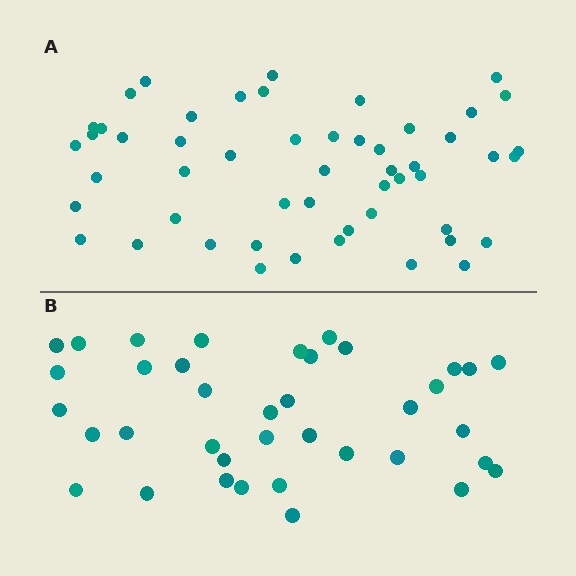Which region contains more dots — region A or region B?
Region A (the top region) has more dots.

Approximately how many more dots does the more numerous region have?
Region A has approximately 15 more dots than region B.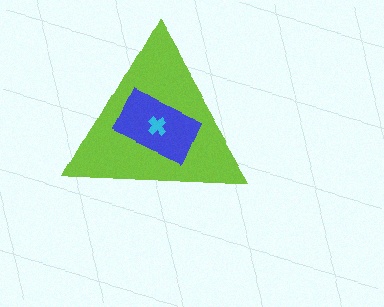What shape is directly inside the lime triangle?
The blue rectangle.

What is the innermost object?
The cyan cross.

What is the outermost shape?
The lime triangle.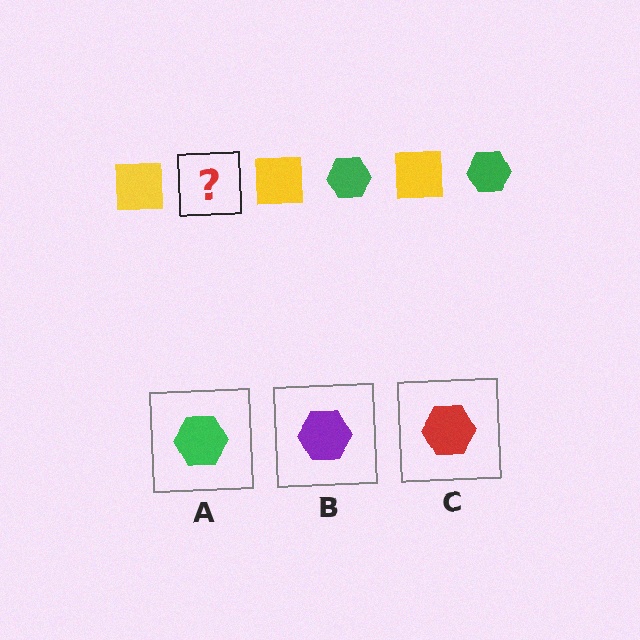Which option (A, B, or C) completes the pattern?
A.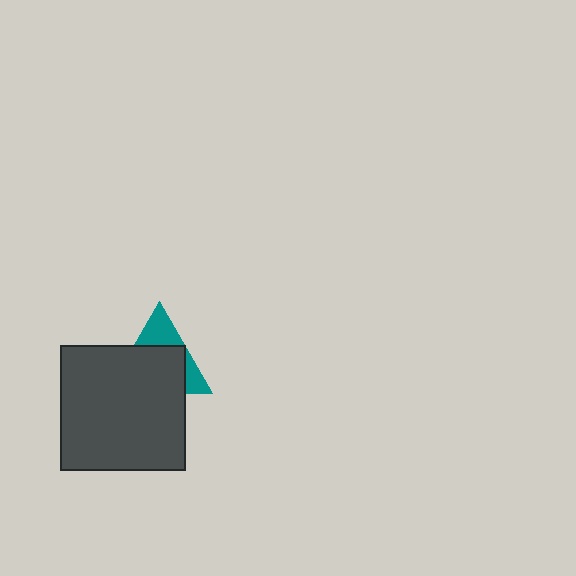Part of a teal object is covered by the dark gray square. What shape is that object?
It is a triangle.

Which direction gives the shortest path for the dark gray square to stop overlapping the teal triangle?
Moving down gives the shortest separation.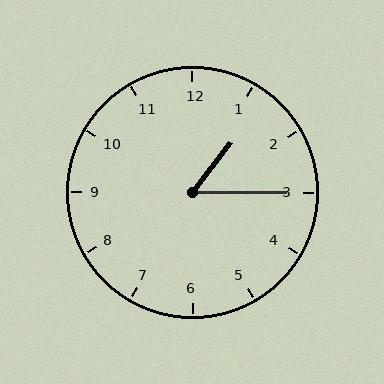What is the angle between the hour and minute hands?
Approximately 52 degrees.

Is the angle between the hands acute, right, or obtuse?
It is acute.